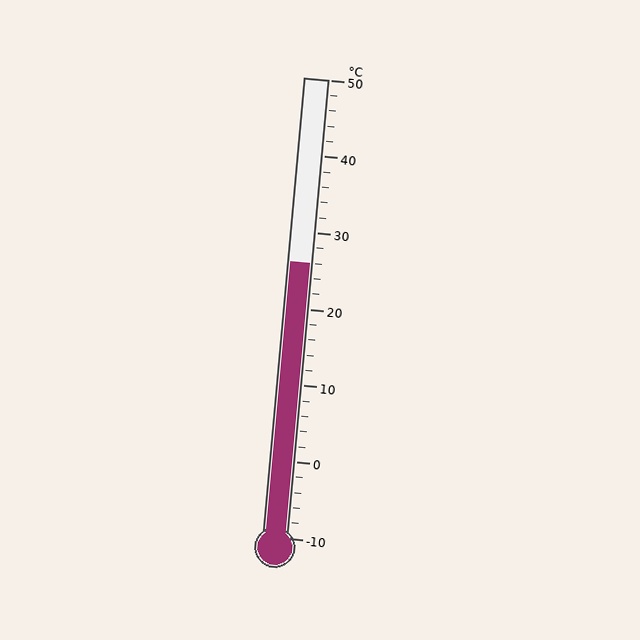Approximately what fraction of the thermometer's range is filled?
The thermometer is filled to approximately 60% of its range.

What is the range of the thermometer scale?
The thermometer scale ranges from -10°C to 50°C.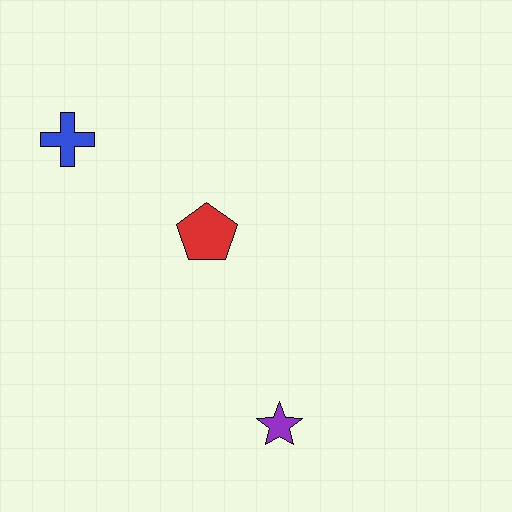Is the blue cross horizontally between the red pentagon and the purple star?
No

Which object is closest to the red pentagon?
The blue cross is closest to the red pentagon.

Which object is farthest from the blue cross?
The purple star is farthest from the blue cross.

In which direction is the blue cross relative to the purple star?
The blue cross is above the purple star.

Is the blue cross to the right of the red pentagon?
No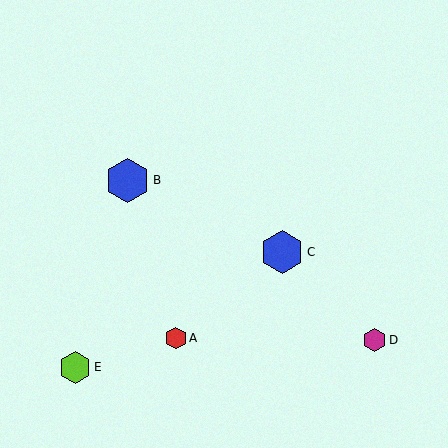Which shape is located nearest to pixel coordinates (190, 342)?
The red hexagon (labeled A) at (176, 338) is nearest to that location.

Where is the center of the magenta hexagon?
The center of the magenta hexagon is at (375, 340).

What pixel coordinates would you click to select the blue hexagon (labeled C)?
Click at (282, 252) to select the blue hexagon C.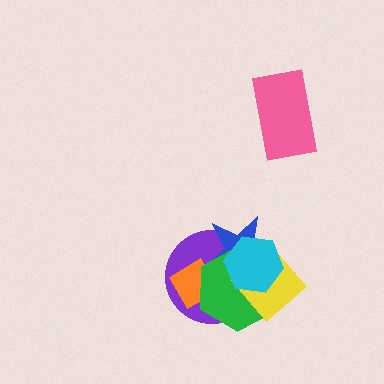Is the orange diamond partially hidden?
Yes, it is partially covered by another shape.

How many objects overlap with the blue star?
5 objects overlap with the blue star.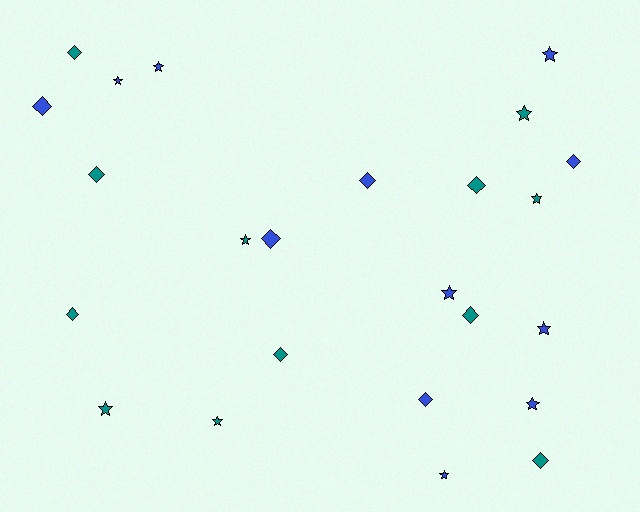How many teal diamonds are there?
There are 7 teal diamonds.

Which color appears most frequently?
Teal, with 12 objects.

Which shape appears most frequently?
Star, with 12 objects.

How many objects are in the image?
There are 24 objects.